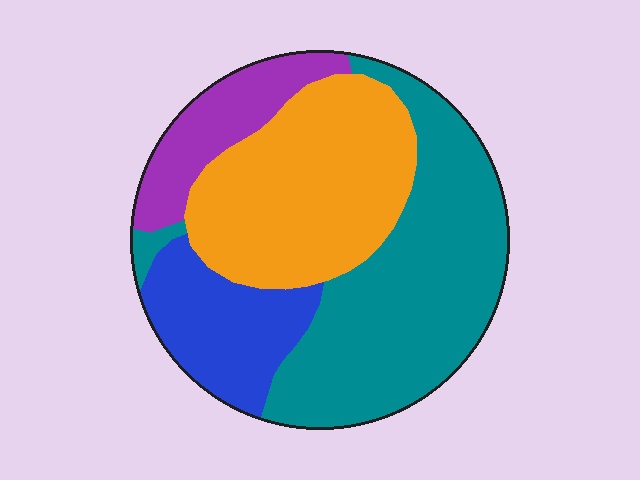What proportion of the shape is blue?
Blue covers about 15% of the shape.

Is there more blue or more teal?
Teal.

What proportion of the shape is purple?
Purple takes up about one eighth (1/8) of the shape.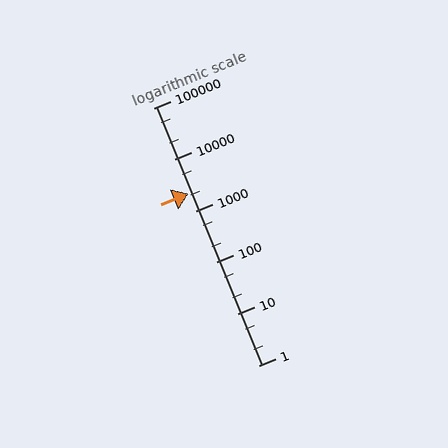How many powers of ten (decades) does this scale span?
The scale spans 5 decades, from 1 to 100000.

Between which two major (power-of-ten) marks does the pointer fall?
The pointer is between 1000 and 10000.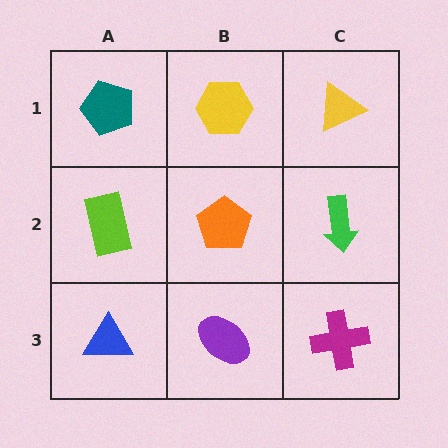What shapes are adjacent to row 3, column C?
A green arrow (row 2, column C), a purple ellipse (row 3, column B).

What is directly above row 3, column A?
A lime rectangle.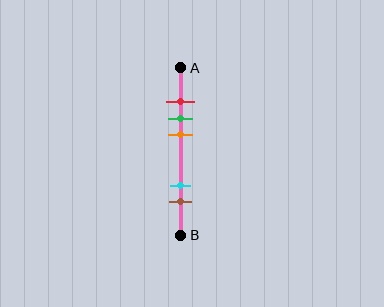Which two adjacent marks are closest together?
The red and green marks are the closest adjacent pair.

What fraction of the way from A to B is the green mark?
The green mark is approximately 30% (0.3) of the way from A to B.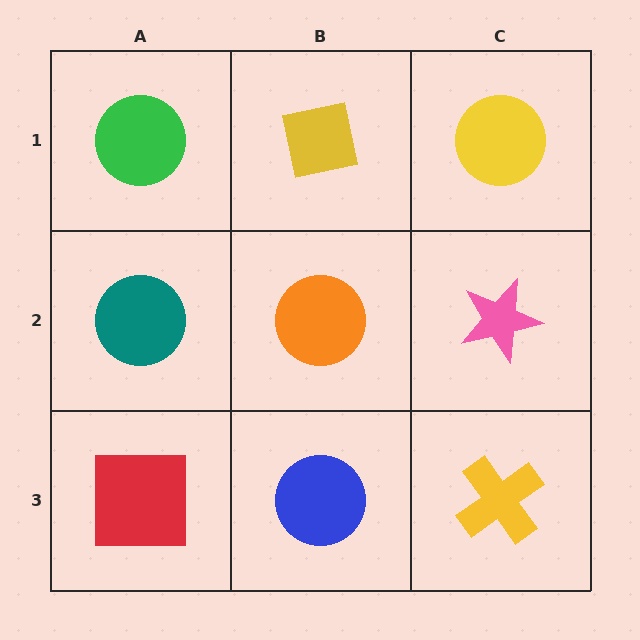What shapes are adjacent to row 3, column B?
An orange circle (row 2, column B), a red square (row 3, column A), a yellow cross (row 3, column C).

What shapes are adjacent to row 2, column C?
A yellow circle (row 1, column C), a yellow cross (row 3, column C), an orange circle (row 2, column B).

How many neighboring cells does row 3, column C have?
2.